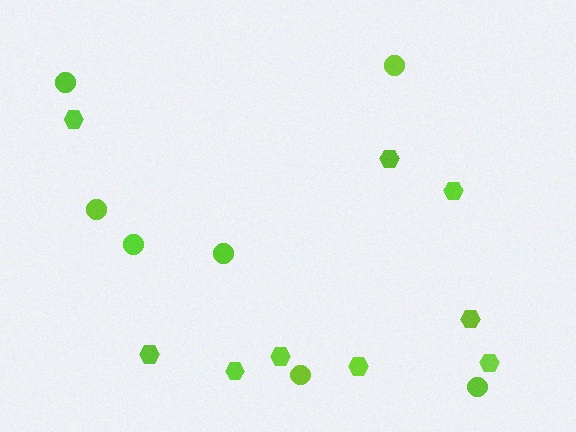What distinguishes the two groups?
There are 2 groups: one group of circles (7) and one group of hexagons (9).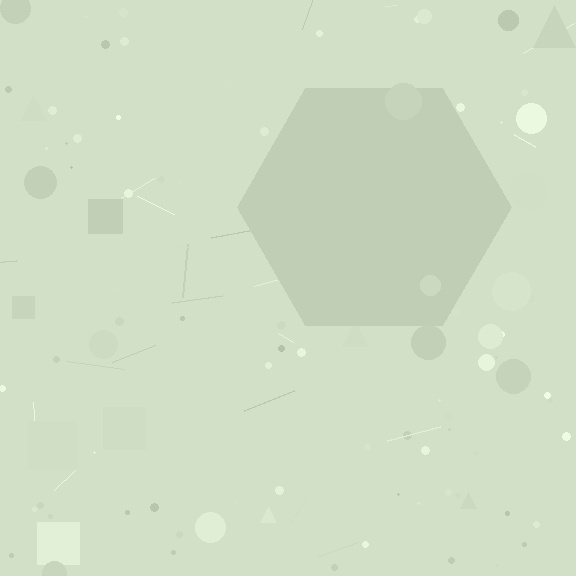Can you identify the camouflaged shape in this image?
The camouflaged shape is a hexagon.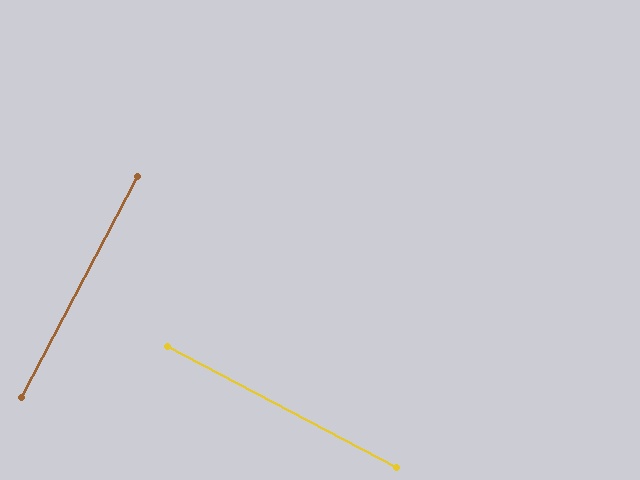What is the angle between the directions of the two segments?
Approximately 90 degrees.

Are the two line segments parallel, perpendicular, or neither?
Perpendicular — they meet at approximately 90°.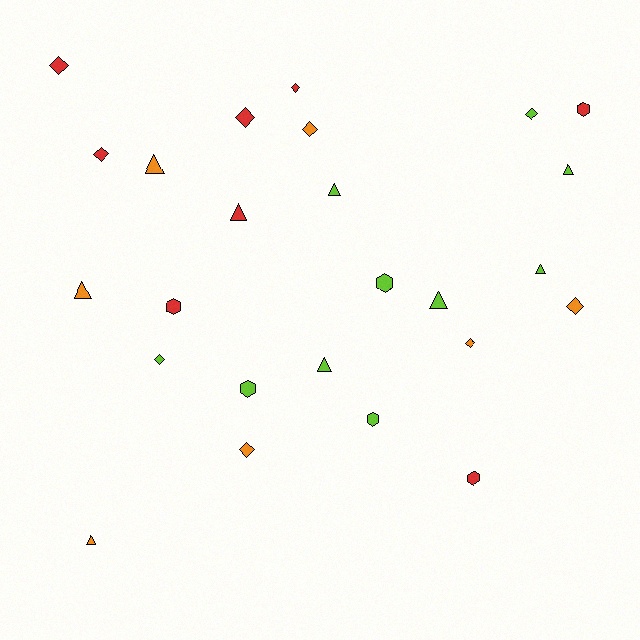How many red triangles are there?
There is 1 red triangle.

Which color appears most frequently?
Lime, with 10 objects.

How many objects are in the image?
There are 25 objects.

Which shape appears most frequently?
Diamond, with 10 objects.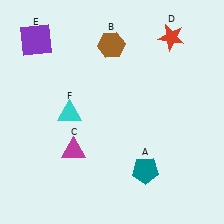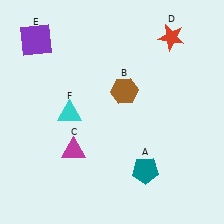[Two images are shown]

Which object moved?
The brown hexagon (B) moved down.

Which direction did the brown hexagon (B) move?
The brown hexagon (B) moved down.